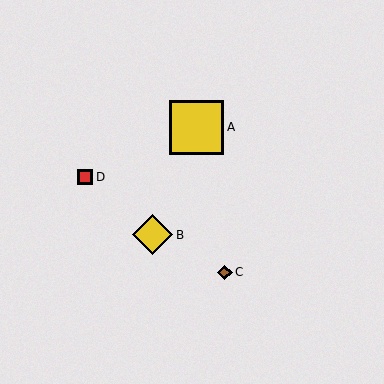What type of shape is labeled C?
Shape C is a brown diamond.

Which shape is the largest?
The yellow square (labeled A) is the largest.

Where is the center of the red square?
The center of the red square is at (85, 177).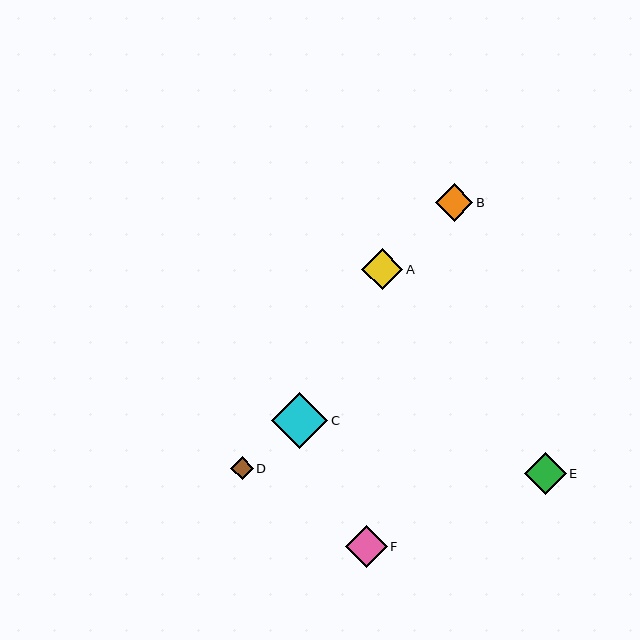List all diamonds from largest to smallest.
From largest to smallest: C, E, F, A, B, D.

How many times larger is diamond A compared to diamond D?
Diamond A is approximately 1.8 times the size of diamond D.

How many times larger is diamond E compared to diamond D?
Diamond E is approximately 1.9 times the size of diamond D.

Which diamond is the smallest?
Diamond D is the smallest with a size of approximately 23 pixels.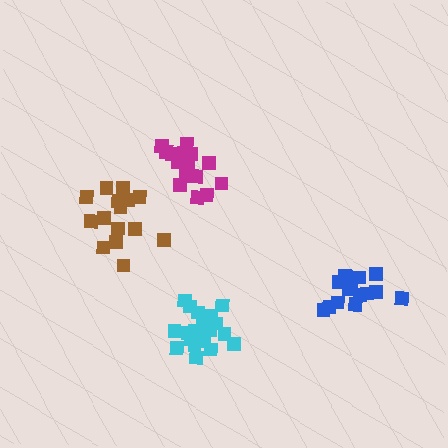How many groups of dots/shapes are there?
There are 4 groups.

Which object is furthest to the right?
The blue cluster is rightmost.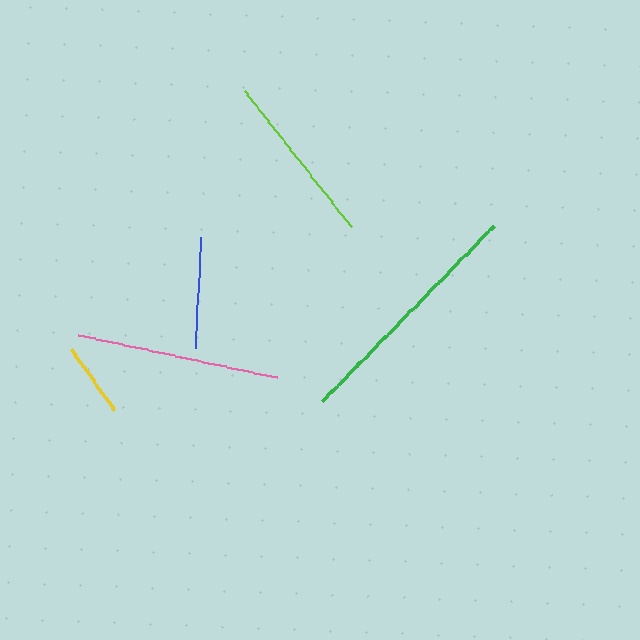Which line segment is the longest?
The green line is the longest at approximately 246 pixels.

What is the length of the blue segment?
The blue segment is approximately 111 pixels long.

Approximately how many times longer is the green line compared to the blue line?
The green line is approximately 2.2 times the length of the blue line.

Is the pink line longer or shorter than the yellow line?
The pink line is longer than the yellow line.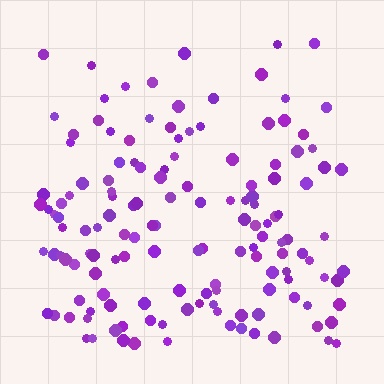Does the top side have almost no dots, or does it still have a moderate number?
Still a moderate number, just noticeably fewer than the bottom.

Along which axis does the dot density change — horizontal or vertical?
Vertical.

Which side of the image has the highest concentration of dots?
The bottom.